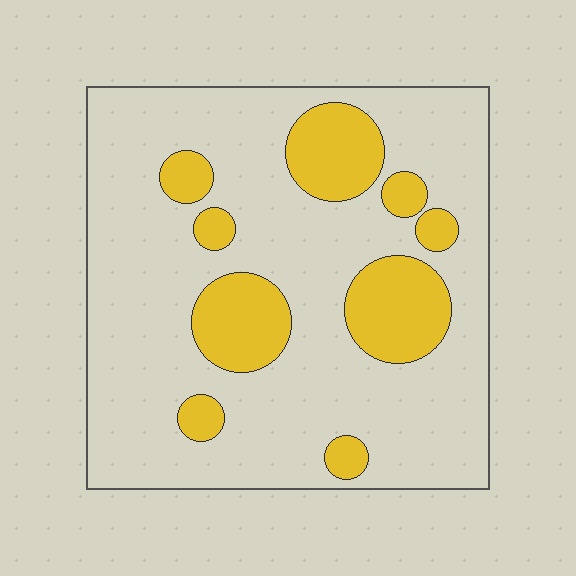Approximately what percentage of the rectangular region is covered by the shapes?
Approximately 20%.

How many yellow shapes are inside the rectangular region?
9.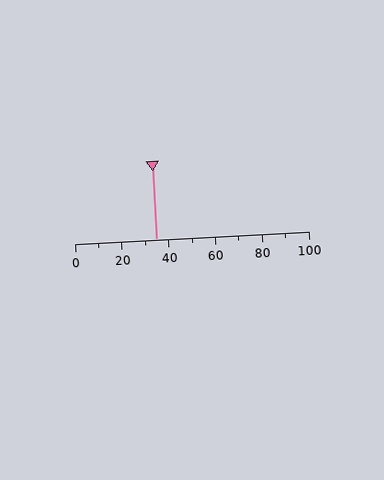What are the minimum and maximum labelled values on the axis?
The axis runs from 0 to 100.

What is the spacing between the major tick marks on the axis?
The major ticks are spaced 20 apart.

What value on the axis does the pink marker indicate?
The marker indicates approximately 35.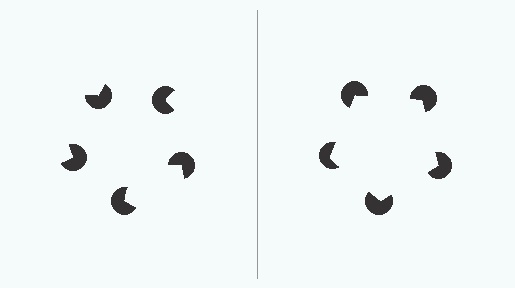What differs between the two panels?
The pac-man discs are positioned identically on both sides; only the wedge orientations differ. On the right they align to a pentagon; on the left they are misaligned.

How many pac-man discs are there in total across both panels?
10 — 5 on each side.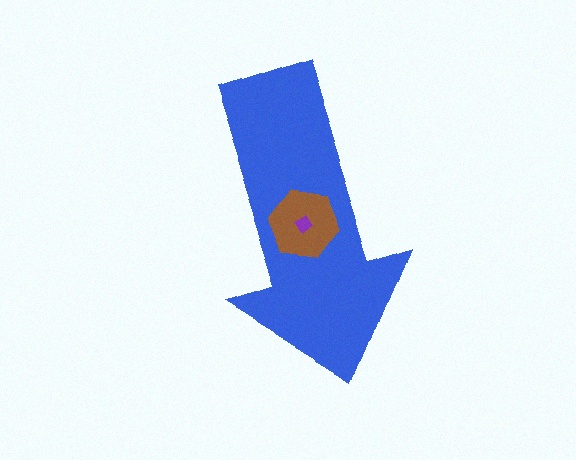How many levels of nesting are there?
3.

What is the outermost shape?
The blue arrow.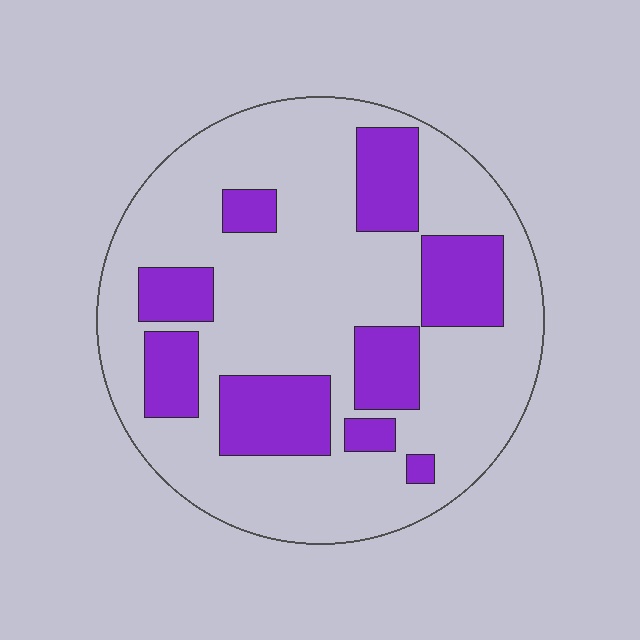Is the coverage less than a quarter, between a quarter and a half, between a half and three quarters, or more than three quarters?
Between a quarter and a half.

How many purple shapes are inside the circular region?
9.